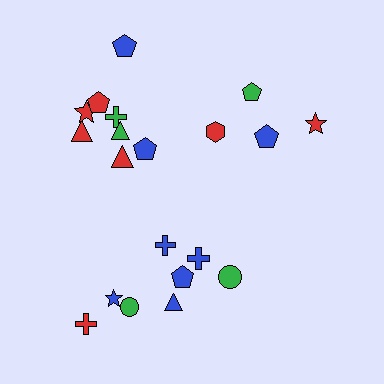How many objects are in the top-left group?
There are 8 objects.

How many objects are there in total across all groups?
There are 20 objects.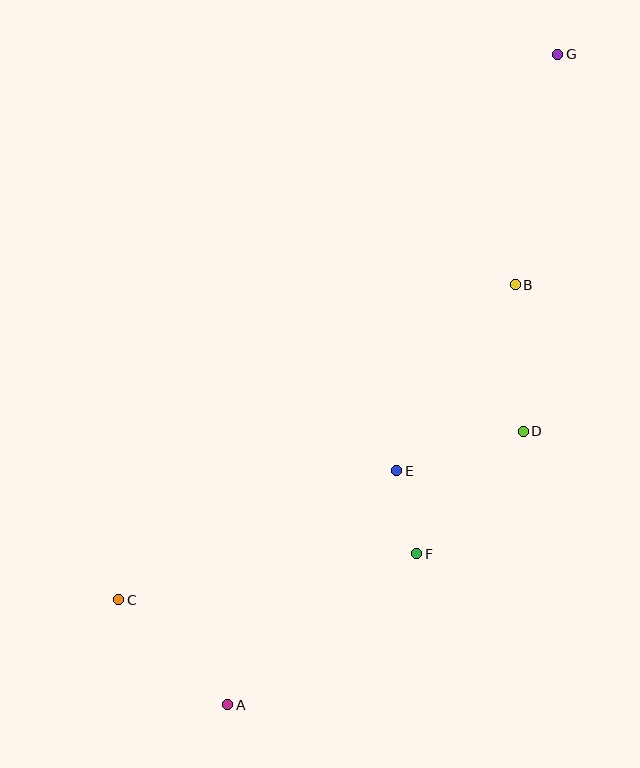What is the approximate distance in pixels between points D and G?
The distance between D and G is approximately 379 pixels.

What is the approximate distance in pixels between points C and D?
The distance between C and D is approximately 438 pixels.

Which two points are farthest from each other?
Points A and G are farthest from each other.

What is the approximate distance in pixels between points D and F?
The distance between D and F is approximately 162 pixels.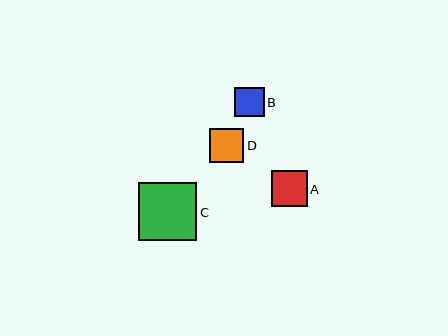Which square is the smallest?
Square B is the smallest with a size of approximately 29 pixels.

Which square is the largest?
Square C is the largest with a size of approximately 58 pixels.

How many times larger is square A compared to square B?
Square A is approximately 1.2 times the size of square B.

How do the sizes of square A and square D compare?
Square A and square D are approximately the same size.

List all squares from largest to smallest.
From largest to smallest: C, A, D, B.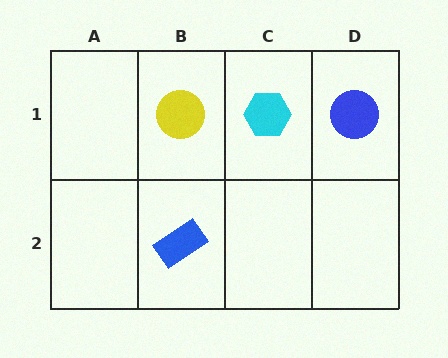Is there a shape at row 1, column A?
No, that cell is empty.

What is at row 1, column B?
A yellow circle.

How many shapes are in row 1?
3 shapes.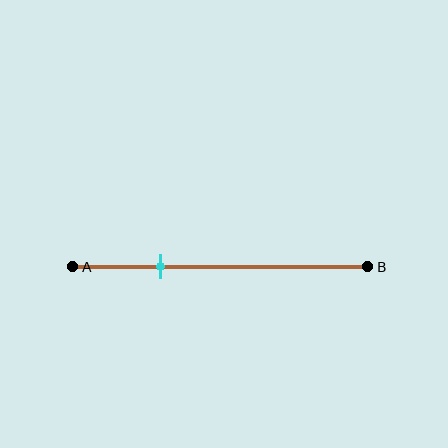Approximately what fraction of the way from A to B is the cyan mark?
The cyan mark is approximately 30% of the way from A to B.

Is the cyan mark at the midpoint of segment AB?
No, the mark is at about 30% from A, not at the 50% midpoint.